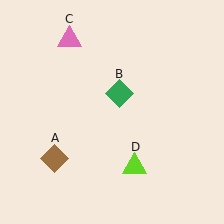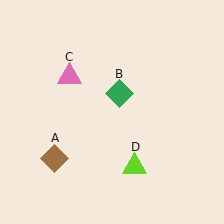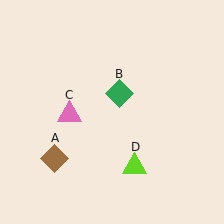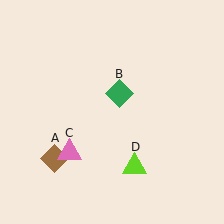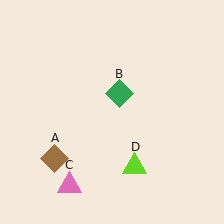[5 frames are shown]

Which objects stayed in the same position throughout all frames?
Brown diamond (object A) and green diamond (object B) and lime triangle (object D) remained stationary.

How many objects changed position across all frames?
1 object changed position: pink triangle (object C).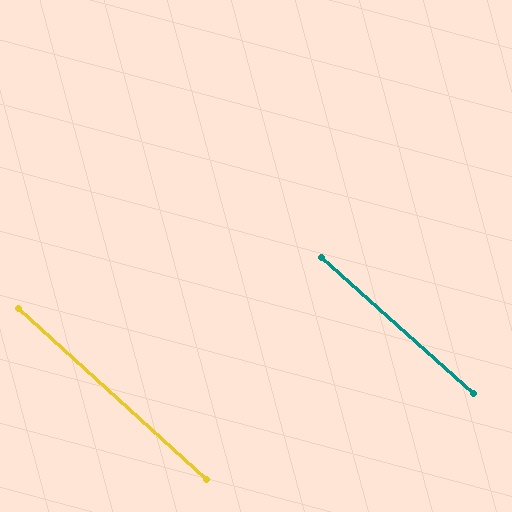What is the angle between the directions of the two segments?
Approximately 1 degree.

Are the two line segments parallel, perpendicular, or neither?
Parallel — their directions differ by only 0.6°.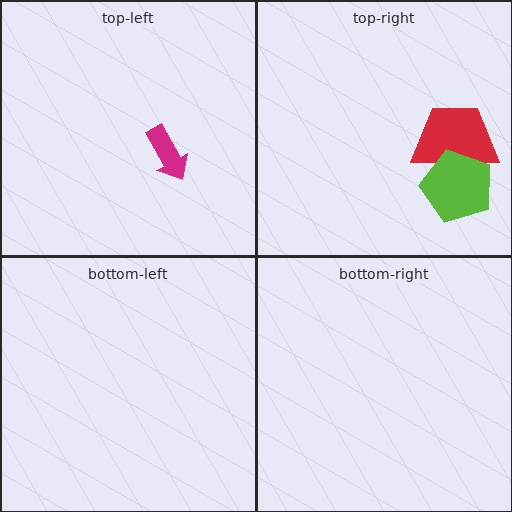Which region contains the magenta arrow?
The top-left region.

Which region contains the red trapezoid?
The top-right region.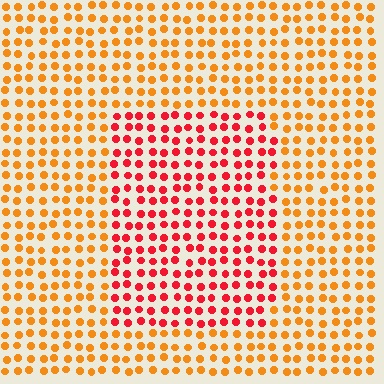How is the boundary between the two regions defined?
The boundary is defined purely by a slight shift in hue (about 40 degrees). Spacing, size, and orientation are identical on both sides.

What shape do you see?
I see a rectangle.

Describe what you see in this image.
The image is filled with small orange elements in a uniform arrangement. A rectangle-shaped region is visible where the elements are tinted to a slightly different hue, forming a subtle color boundary.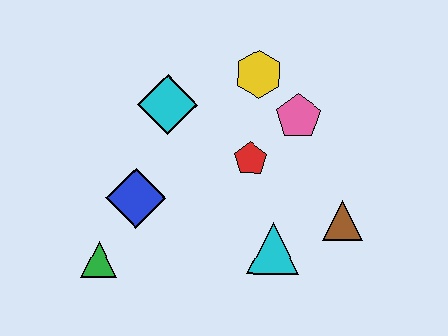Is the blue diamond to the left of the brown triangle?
Yes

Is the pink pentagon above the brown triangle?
Yes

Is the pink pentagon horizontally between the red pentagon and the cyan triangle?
No